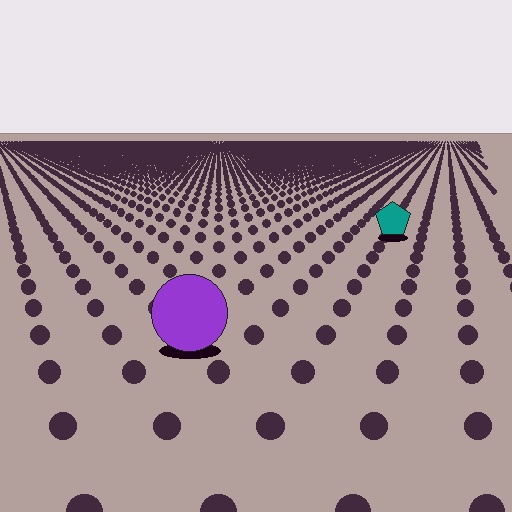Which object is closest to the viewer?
The purple circle is closest. The texture marks near it are larger and more spread out.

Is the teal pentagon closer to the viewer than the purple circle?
No. The purple circle is closer — you can tell from the texture gradient: the ground texture is coarser near it.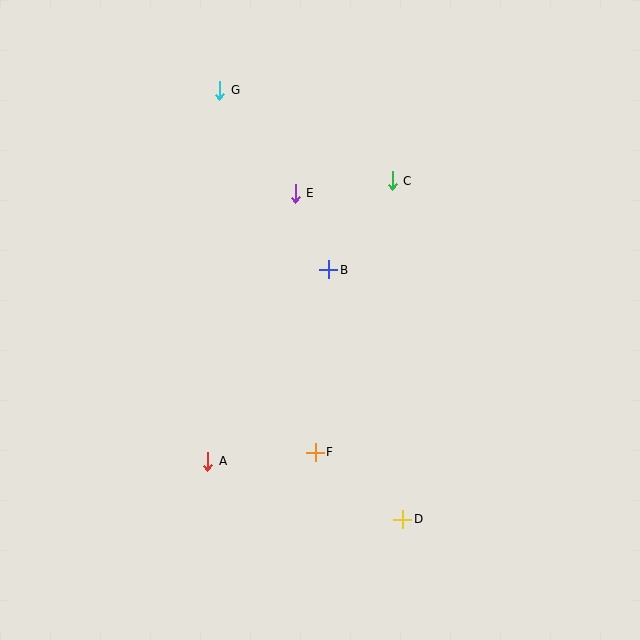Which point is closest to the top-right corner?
Point C is closest to the top-right corner.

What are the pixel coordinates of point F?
Point F is at (315, 452).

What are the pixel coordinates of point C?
Point C is at (392, 181).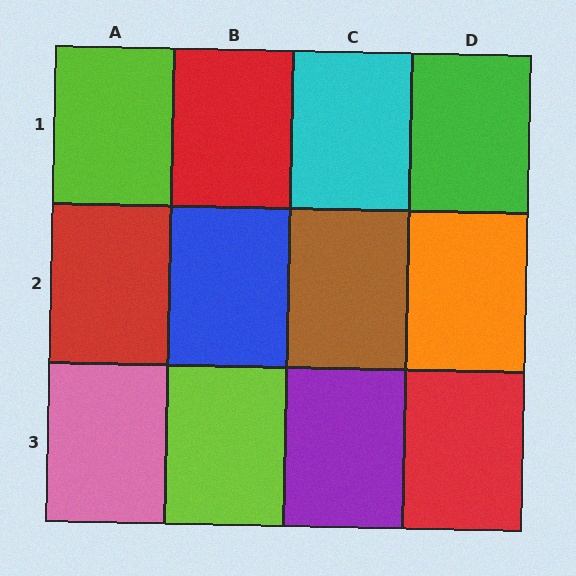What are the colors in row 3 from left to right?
Pink, lime, purple, red.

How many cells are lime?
2 cells are lime.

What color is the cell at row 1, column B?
Red.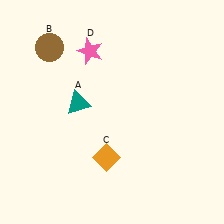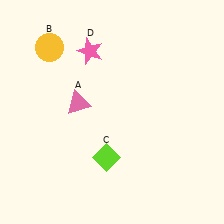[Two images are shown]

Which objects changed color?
A changed from teal to pink. B changed from brown to yellow. C changed from orange to lime.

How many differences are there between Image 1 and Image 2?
There are 3 differences between the two images.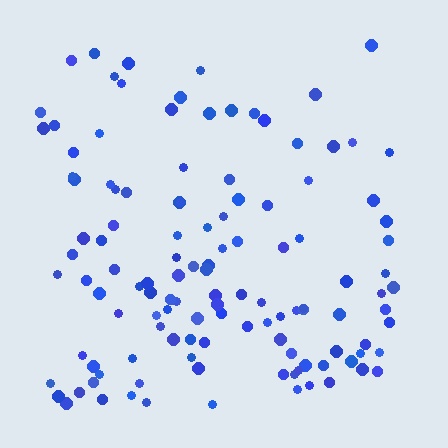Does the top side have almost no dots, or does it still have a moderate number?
Still a moderate number, just noticeably fewer than the bottom.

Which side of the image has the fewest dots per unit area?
The top.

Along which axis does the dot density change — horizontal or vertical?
Vertical.